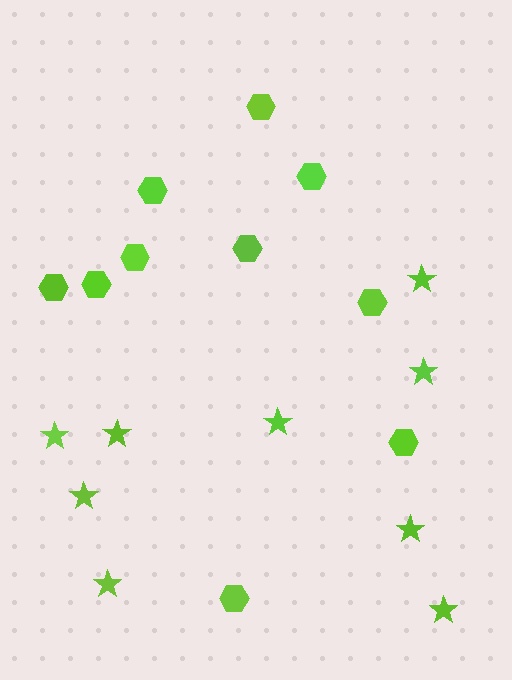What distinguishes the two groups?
There are 2 groups: one group of stars (9) and one group of hexagons (10).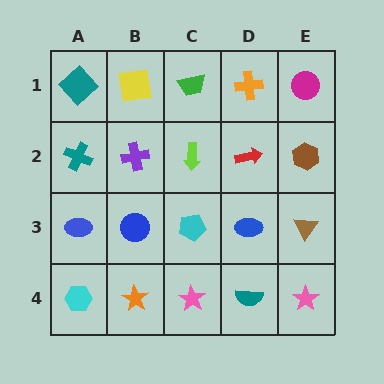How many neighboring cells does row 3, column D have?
4.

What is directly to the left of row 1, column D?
A green trapezoid.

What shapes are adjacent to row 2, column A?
A teal diamond (row 1, column A), a blue ellipse (row 3, column A), a purple cross (row 2, column B).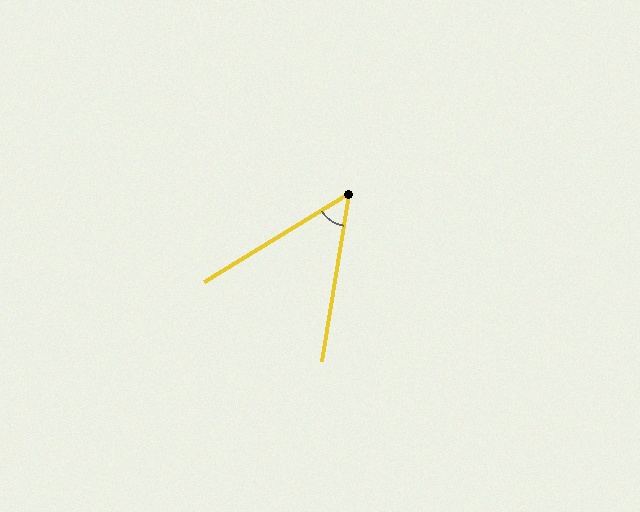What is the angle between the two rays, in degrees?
Approximately 49 degrees.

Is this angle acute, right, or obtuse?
It is acute.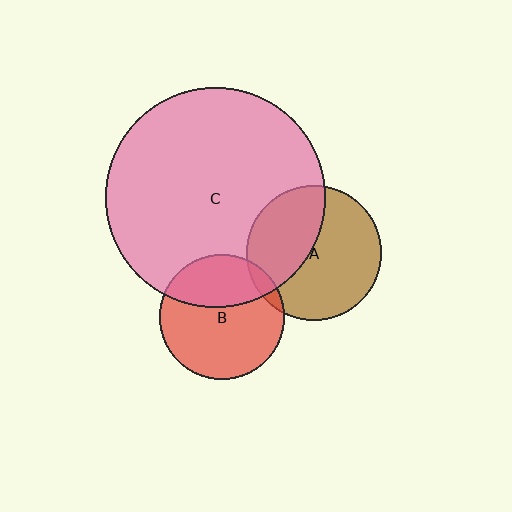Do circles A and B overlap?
Yes.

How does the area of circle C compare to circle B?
Approximately 3.1 times.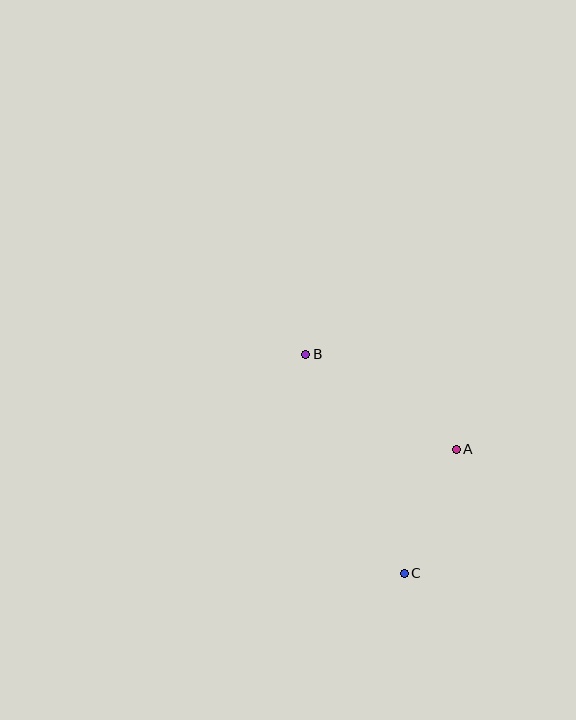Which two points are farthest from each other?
Points B and C are farthest from each other.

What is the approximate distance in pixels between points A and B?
The distance between A and B is approximately 178 pixels.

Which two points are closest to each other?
Points A and C are closest to each other.